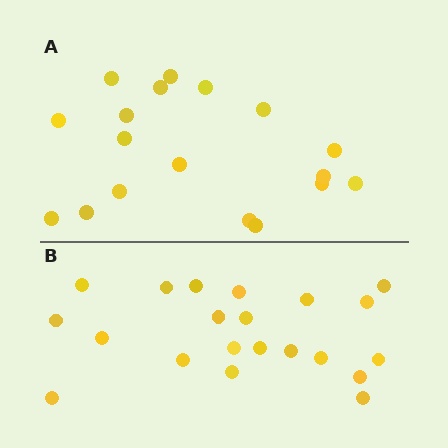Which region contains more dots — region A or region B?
Region B (the bottom region) has more dots.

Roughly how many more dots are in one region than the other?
Region B has just a few more — roughly 2 or 3 more dots than region A.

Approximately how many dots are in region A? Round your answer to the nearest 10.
About 20 dots. (The exact count is 18, which rounds to 20.)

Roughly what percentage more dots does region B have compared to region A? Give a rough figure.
About 15% more.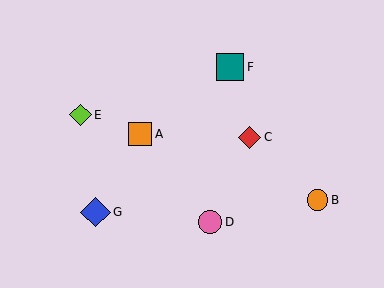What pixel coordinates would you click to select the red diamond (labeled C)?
Click at (250, 137) to select the red diamond C.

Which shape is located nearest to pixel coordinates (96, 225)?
The blue diamond (labeled G) at (95, 212) is nearest to that location.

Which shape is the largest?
The blue diamond (labeled G) is the largest.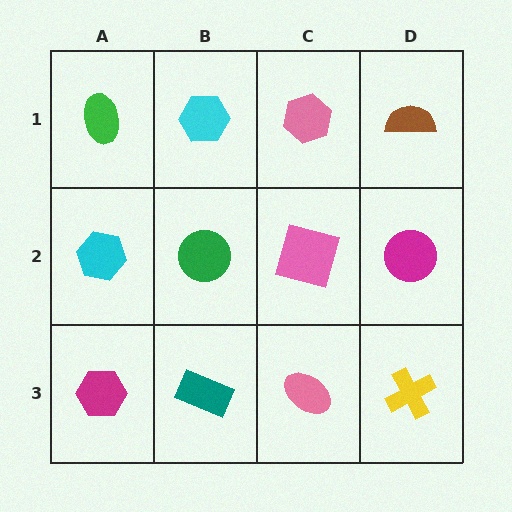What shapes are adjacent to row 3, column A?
A cyan hexagon (row 2, column A), a teal rectangle (row 3, column B).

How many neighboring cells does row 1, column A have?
2.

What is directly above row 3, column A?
A cyan hexagon.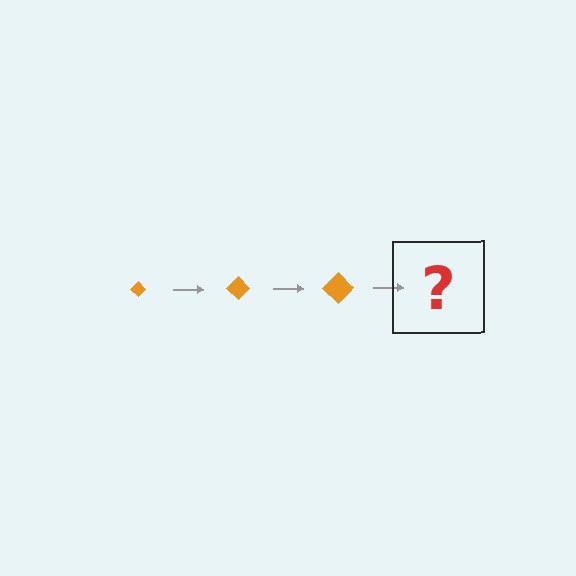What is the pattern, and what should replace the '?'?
The pattern is that the diamond gets progressively larger each step. The '?' should be an orange diamond, larger than the previous one.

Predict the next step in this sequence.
The next step is an orange diamond, larger than the previous one.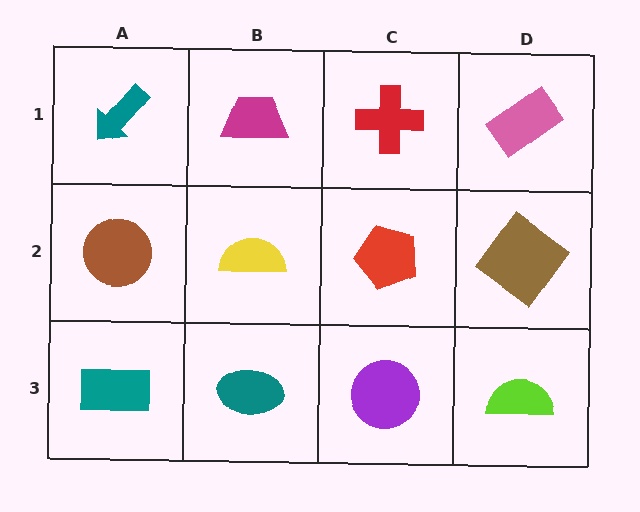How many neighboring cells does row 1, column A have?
2.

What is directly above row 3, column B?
A yellow semicircle.